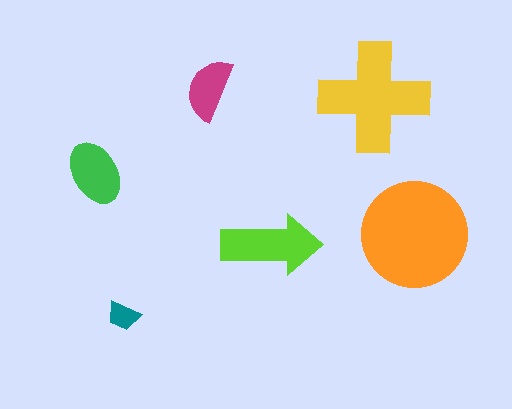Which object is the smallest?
The teal trapezoid.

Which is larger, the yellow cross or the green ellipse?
The yellow cross.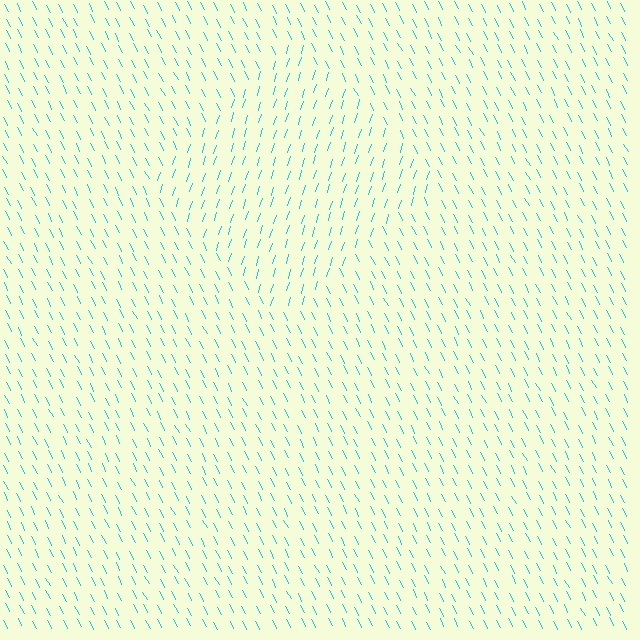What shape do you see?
I see a diamond.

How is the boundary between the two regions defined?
The boundary is defined purely by a change in line orientation (approximately 45 degrees difference). All lines are the same color and thickness.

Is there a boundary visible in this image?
Yes, there is a texture boundary formed by a change in line orientation.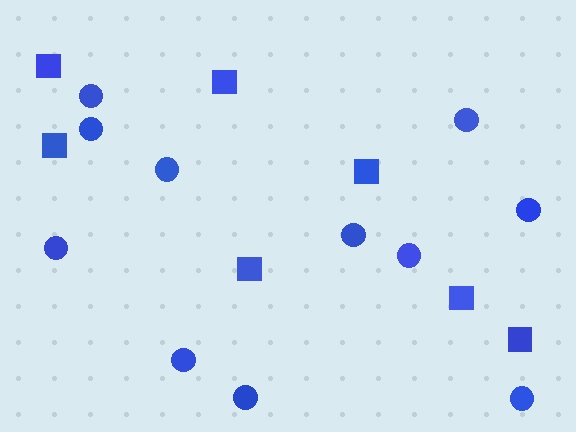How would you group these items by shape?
There are 2 groups: one group of circles (11) and one group of squares (7).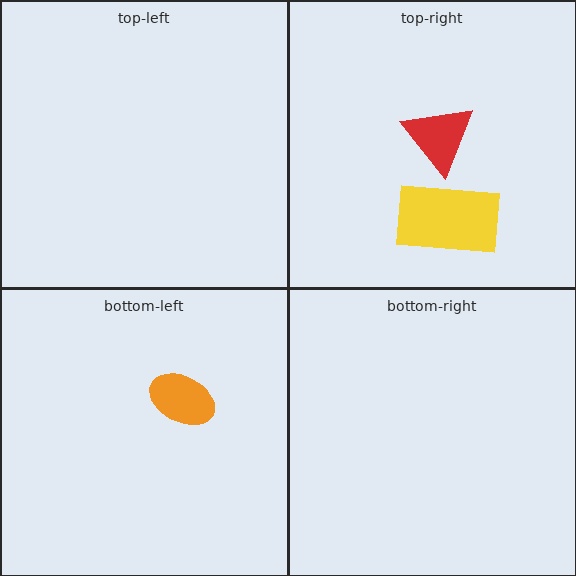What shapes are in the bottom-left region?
The orange ellipse.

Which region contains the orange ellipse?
The bottom-left region.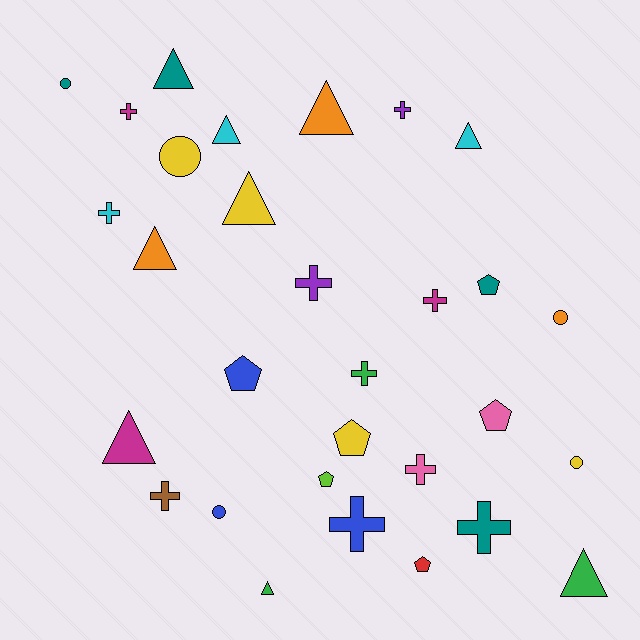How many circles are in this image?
There are 5 circles.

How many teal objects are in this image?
There are 4 teal objects.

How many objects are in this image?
There are 30 objects.